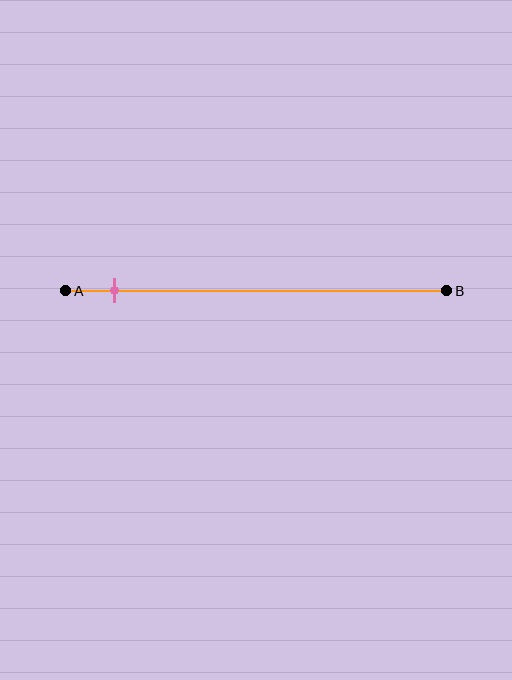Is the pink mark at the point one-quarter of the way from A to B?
No, the mark is at about 15% from A, not at the 25% one-quarter point.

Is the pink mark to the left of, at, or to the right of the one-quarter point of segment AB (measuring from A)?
The pink mark is to the left of the one-quarter point of segment AB.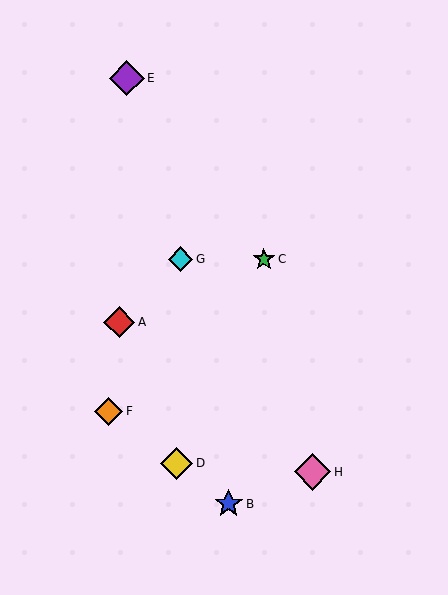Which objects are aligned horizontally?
Objects C, G are aligned horizontally.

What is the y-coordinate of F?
Object F is at y≈411.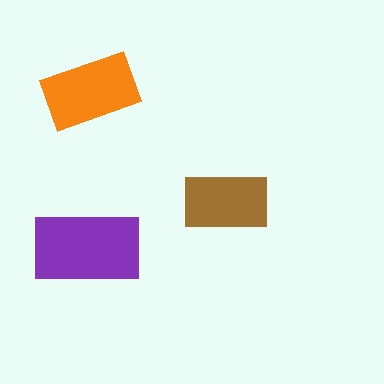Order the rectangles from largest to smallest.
the purple one, the orange one, the brown one.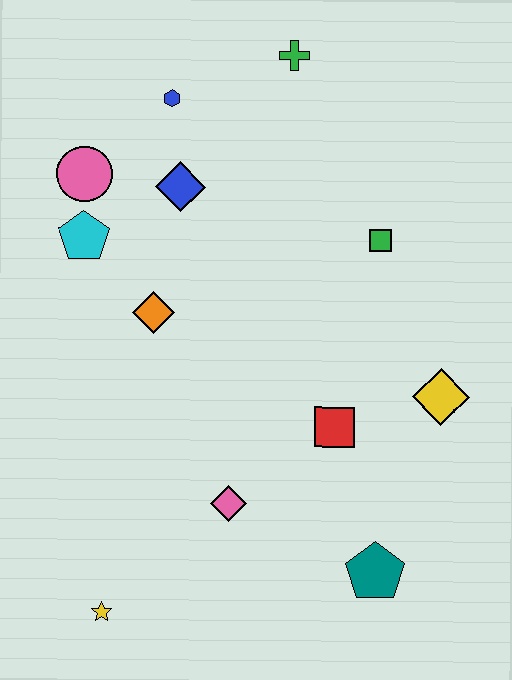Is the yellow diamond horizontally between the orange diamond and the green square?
No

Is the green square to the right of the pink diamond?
Yes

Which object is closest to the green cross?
The blue hexagon is closest to the green cross.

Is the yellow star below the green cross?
Yes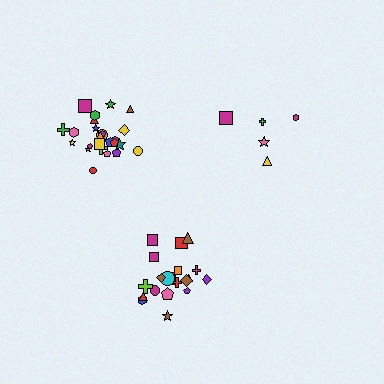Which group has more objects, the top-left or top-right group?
The top-left group.